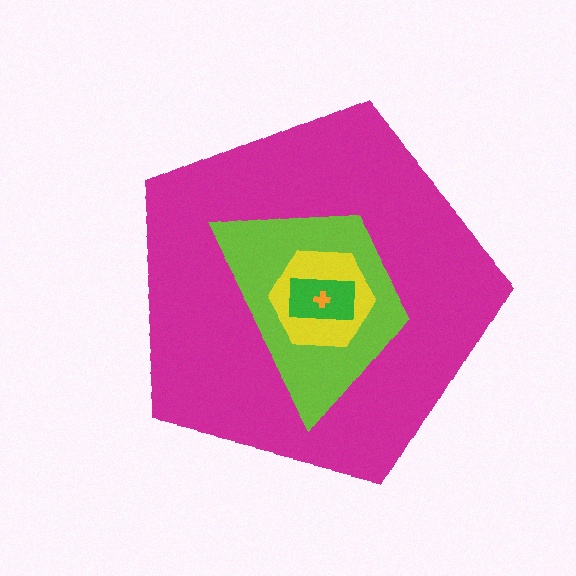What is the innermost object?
The orange cross.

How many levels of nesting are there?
5.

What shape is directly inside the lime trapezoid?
The yellow hexagon.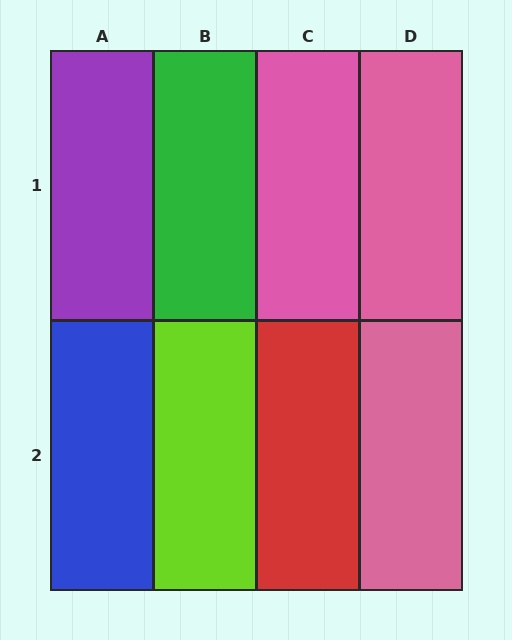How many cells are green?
1 cell is green.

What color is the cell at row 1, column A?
Purple.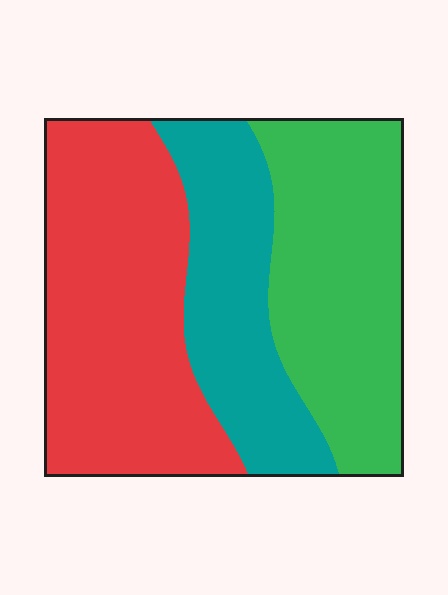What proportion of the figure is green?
Green takes up about one third (1/3) of the figure.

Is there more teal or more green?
Green.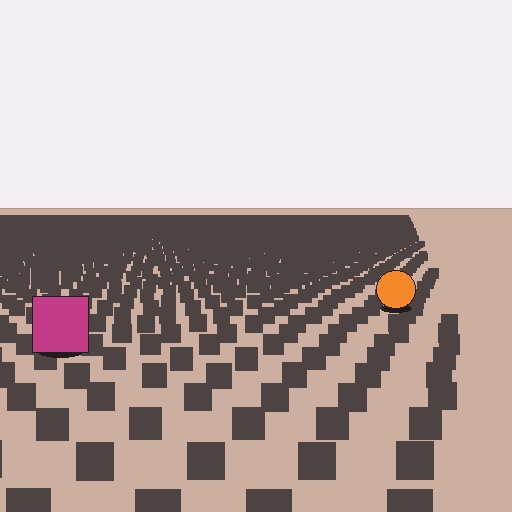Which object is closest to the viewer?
The magenta square is closest. The texture marks near it are larger and more spread out.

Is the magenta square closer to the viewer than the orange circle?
Yes. The magenta square is closer — you can tell from the texture gradient: the ground texture is coarser near it.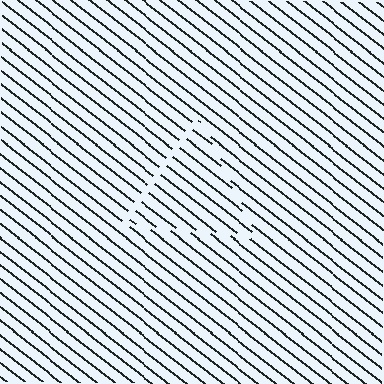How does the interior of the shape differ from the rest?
The interior of the shape contains the same grating, shifted by half a period — the contour is defined by the phase discontinuity where line-ends from the inner and outer gratings abut.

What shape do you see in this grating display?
An illusory triangle. The interior of the shape contains the same grating, shifted by half a period — the contour is defined by the phase discontinuity where line-ends from the inner and outer gratings abut.